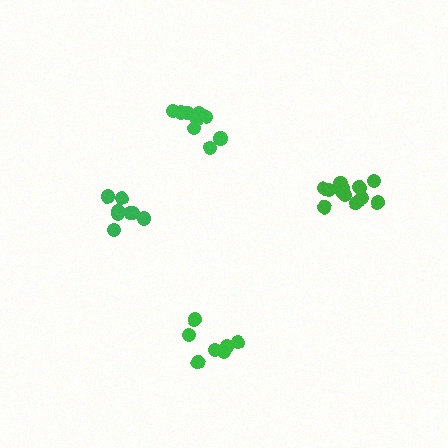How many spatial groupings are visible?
There are 4 spatial groupings.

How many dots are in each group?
Group 1: 7 dots, Group 2: 9 dots, Group 3: 12 dots, Group 4: 8 dots (36 total).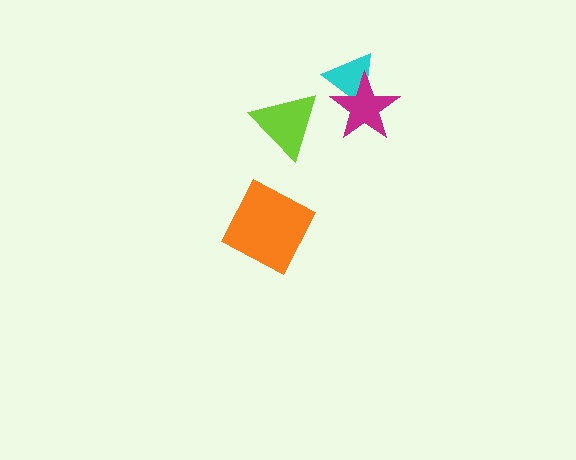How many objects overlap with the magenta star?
1 object overlaps with the magenta star.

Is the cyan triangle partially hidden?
Yes, it is partially covered by another shape.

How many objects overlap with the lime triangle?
0 objects overlap with the lime triangle.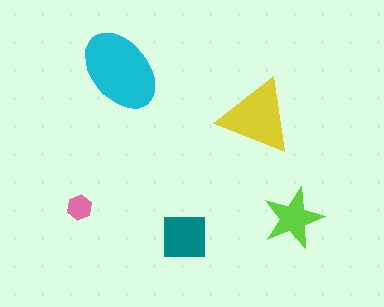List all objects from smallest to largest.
The pink hexagon, the lime star, the teal square, the yellow triangle, the cyan ellipse.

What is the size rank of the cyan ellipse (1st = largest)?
1st.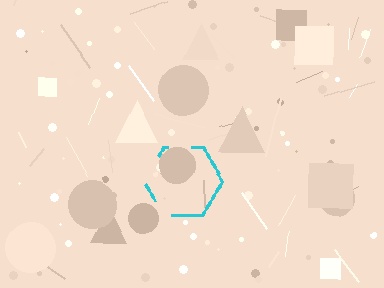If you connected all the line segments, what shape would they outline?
They would outline a hexagon.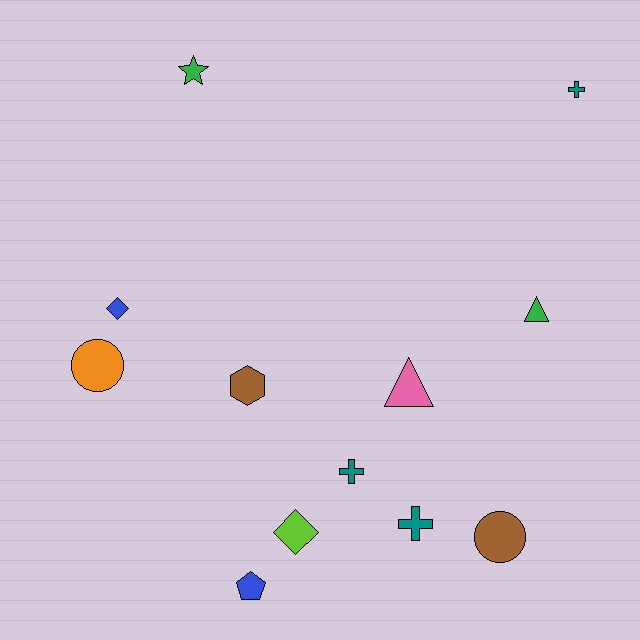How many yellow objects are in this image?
There are no yellow objects.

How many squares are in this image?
There are no squares.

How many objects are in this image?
There are 12 objects.